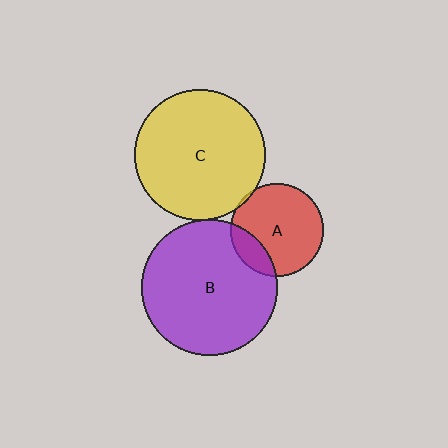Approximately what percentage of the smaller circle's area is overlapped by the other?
Approximately 5%.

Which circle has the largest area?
Circle B (purple).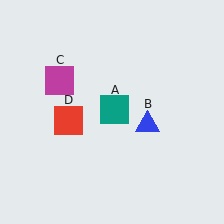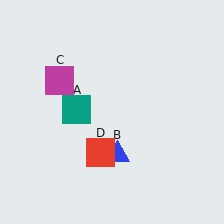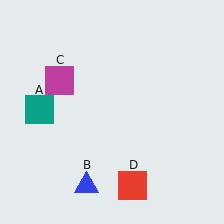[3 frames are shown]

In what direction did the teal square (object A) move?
The teal square (object A) moved left.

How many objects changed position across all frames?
3 objects changed position: teal square (object A), blue triangle (object B), red square (object D).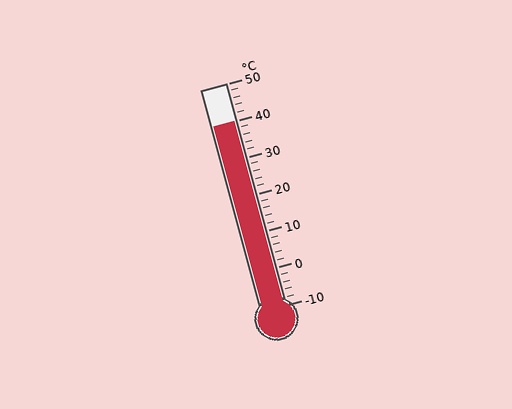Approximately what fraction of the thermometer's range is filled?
The thermometer is filled to approximately 85% of its range.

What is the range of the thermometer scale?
The thermometer scale ranges from -10°C to 50°C.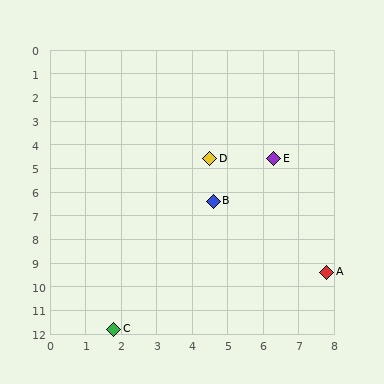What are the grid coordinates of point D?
Point D is at approximately (4.5, 4.6).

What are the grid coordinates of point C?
Point C is at approximately (1.8, 11.8).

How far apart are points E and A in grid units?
Points E and A are about 5.0 grid units apart.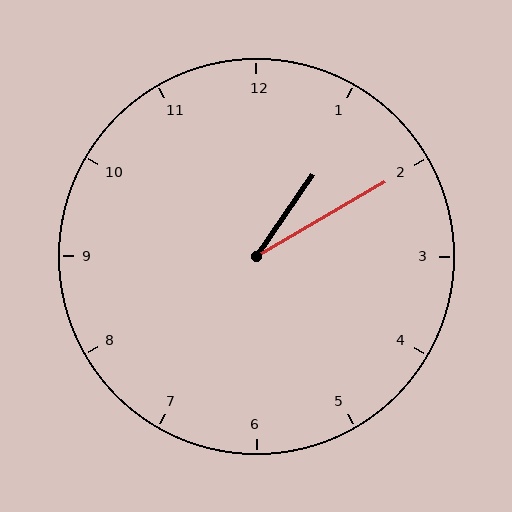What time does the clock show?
1:10.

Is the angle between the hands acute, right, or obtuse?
It is acute.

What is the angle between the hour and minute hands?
Approximately 25 degrees.